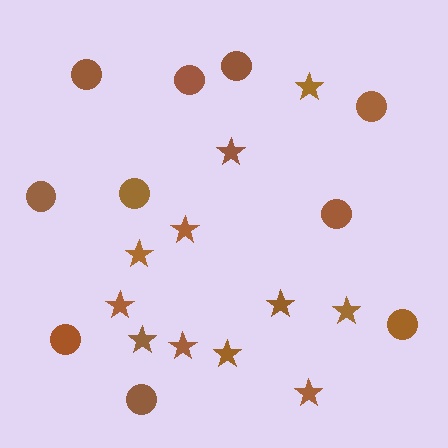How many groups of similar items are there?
There are 2 groups: one group of circles (10) and one group of stars (11).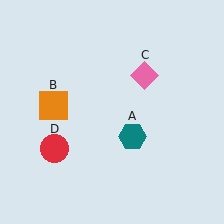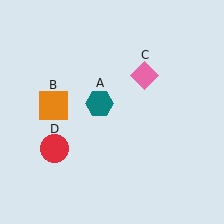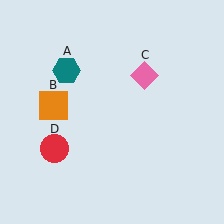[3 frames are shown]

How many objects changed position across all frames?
1 object changed position: teal hexagon (object A).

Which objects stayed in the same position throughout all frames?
Orange square (object B) and pink diamond (object C) and red circle (object D) remained stationary.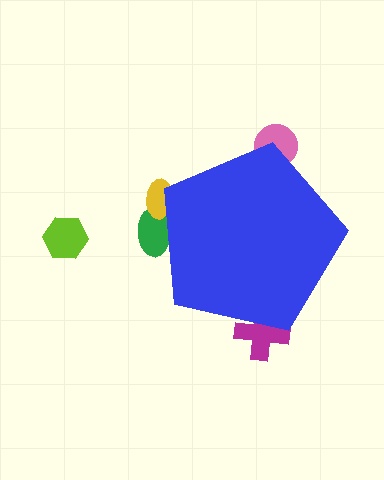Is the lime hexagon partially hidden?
No, the lime hexagon is fully visible.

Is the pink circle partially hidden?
Yes, the pink circle is partially hidden behind the blue pentagon.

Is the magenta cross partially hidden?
Yes, the magenta cross is partially hidden behind the blue pentagon.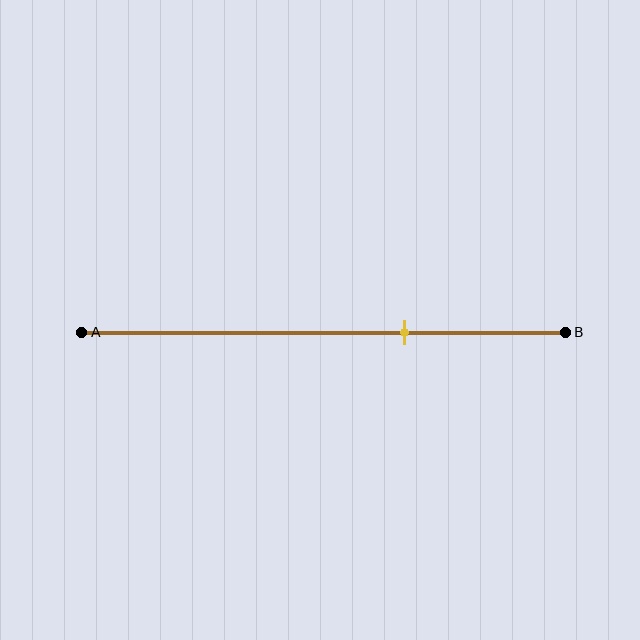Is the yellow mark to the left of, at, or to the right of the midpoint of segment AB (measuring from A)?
The yellow mark is to the right of the midpoint of segment AB.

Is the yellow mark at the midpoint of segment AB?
No, the mark is at about 65% from A, not at the 50% midpoint.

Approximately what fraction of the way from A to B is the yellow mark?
The yellow mark is approximately 65% of the way from A to B.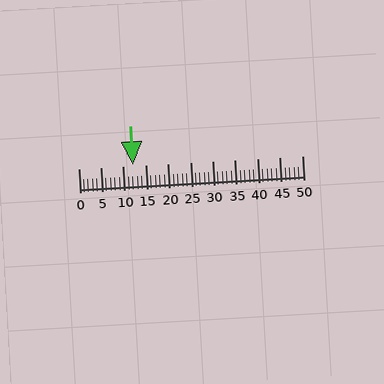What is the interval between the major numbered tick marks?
The major tick marks are spaced 5 units apart.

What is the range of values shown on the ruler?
The ruler shows values from 0 to 50.